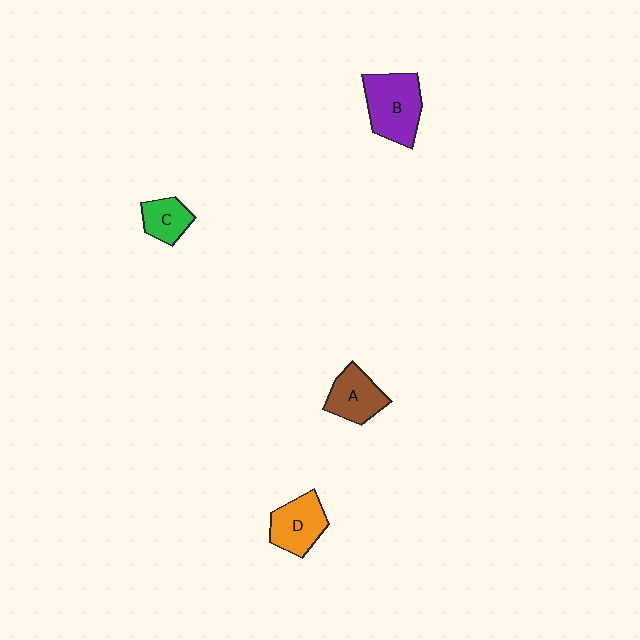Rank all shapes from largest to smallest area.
From largest to smallest: B (purple), D (orange), A (brown), C (green).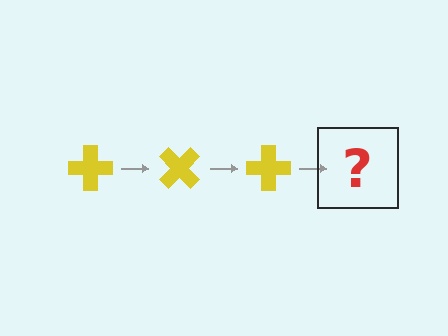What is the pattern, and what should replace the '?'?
The pattern is that the cross rotates 45 degrees each step. The '?' should be a yellow cross rotated 135 degrees.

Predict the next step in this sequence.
The next step is a yellow cross rotated 135 degrees.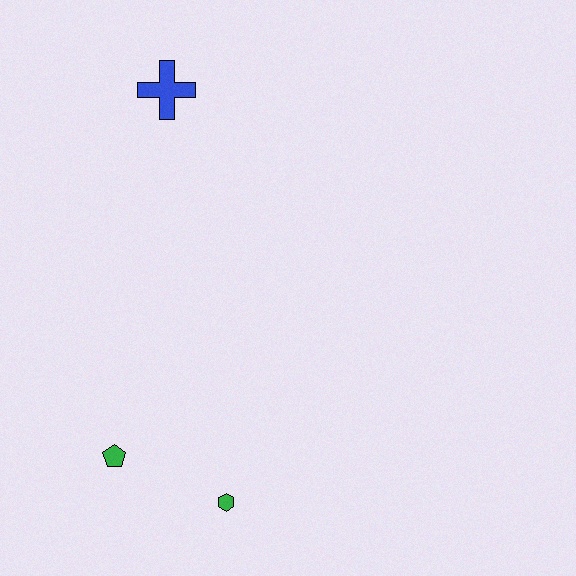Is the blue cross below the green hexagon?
No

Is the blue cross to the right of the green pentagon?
Yes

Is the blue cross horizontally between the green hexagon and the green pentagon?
Yes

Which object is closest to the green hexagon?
The green pentagon is closest to the green hexagon.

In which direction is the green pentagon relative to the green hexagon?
The green pentagon is to the left of the green hexagon.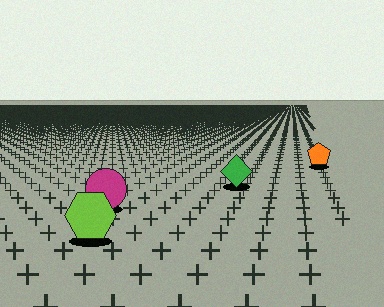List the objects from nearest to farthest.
From nearest to farthest: the lime hexagon, the magenta circle, the green diamond, the orange pentagon.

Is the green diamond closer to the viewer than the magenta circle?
No. The magenta circle is closer — you can tell from the texture gradient: the ground texture is coarser near it.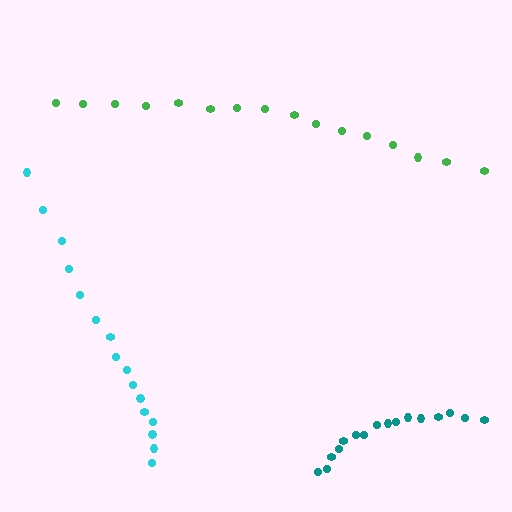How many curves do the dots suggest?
There are 3 distinct paths.